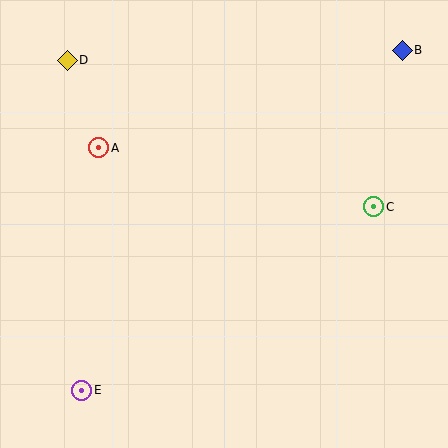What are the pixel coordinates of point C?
Point C is at (374, 207).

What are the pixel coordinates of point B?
Point B is at (402, 50).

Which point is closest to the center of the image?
Point A at (99, 148) is closest to the center.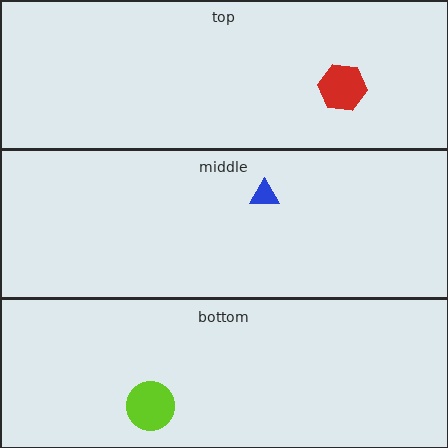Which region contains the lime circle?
The bottom region.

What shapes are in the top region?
The red hexagon.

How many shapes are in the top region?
1.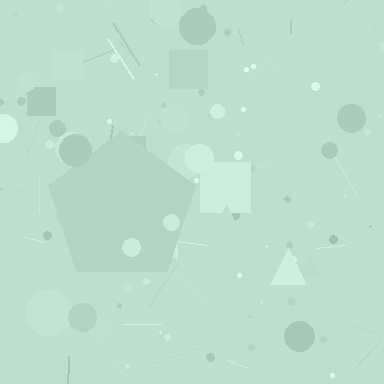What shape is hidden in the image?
A pentagon is hidden in the image.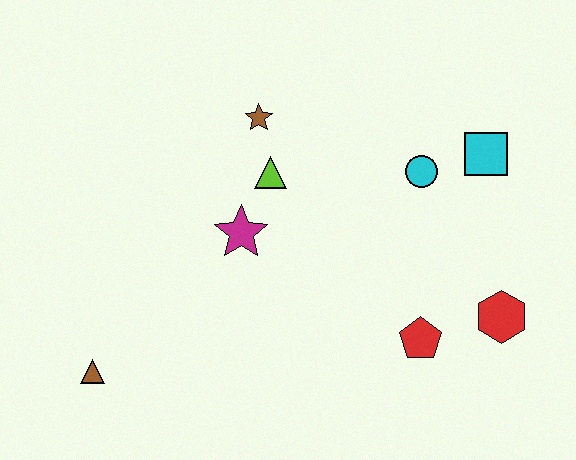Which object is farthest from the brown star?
The red hexagon is farthest from the brown star.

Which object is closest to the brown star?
The lime triangle is closest to the brown star.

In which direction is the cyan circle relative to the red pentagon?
The cyan circle is above the red pentagon.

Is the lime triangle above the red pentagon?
Yes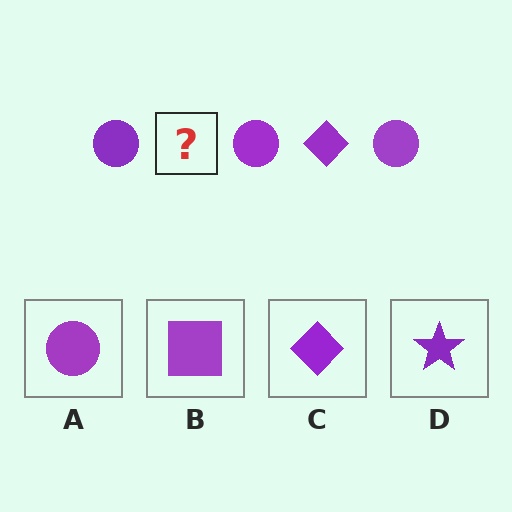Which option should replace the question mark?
Option C.